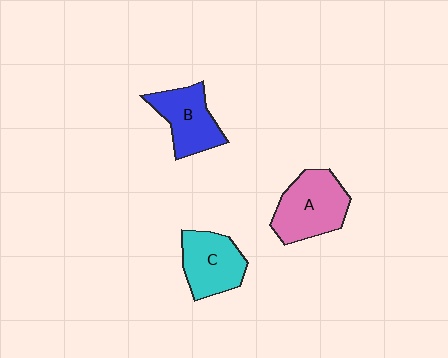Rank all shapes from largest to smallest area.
From largest to smallest: A (pink), C (cyan), B (blue).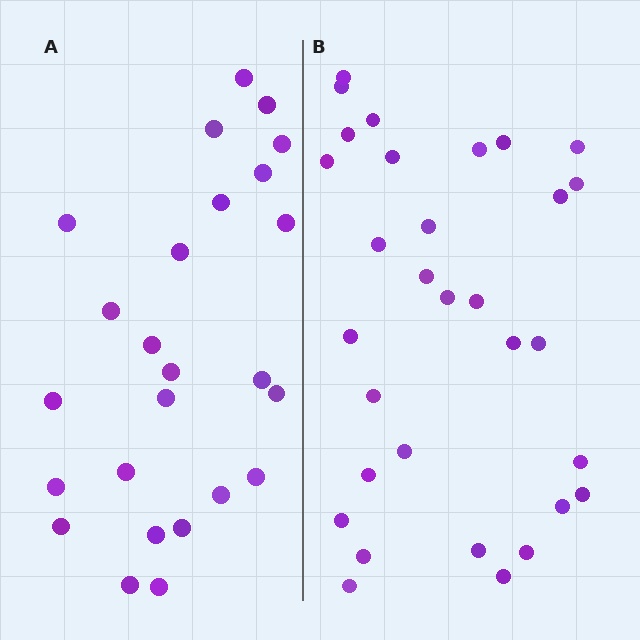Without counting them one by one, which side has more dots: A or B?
Region B (the right region) has more dots.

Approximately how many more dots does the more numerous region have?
Region B has about 6 more dots than region A.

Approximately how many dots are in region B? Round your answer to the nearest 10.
About 30 dots. (The exact count is 31, which rounds to 30.)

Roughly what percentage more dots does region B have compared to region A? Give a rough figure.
About 25% more.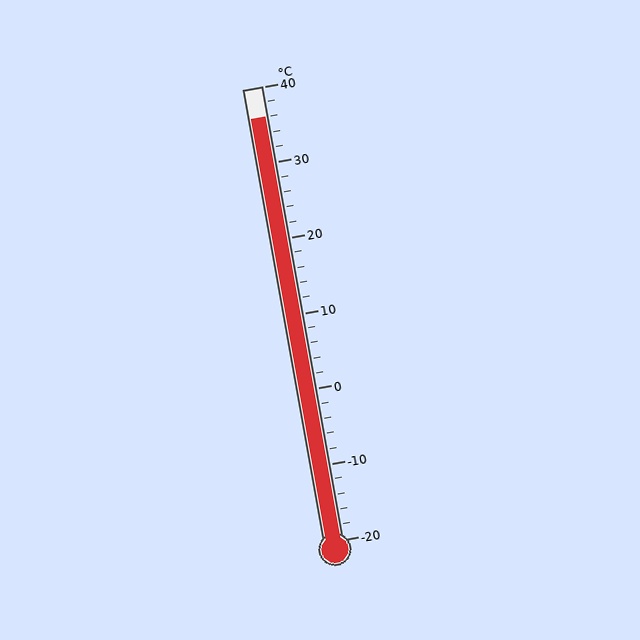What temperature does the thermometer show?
The thermometer shows approximately 36°C.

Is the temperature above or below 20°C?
The temperature is above 20°C.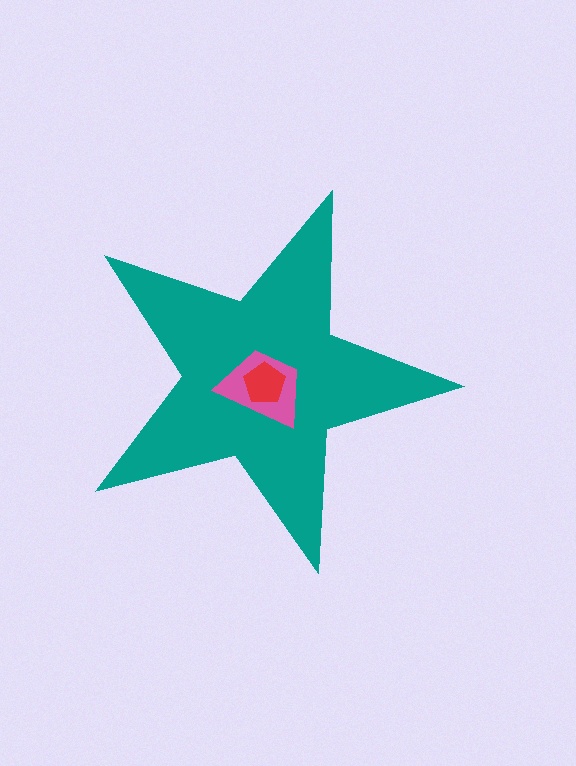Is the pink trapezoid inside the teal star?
Yes.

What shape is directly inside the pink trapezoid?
The red pentagon.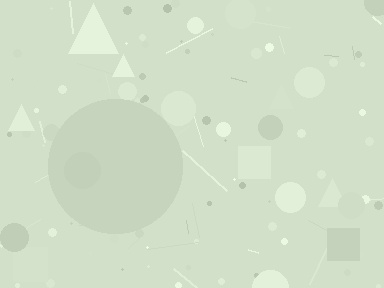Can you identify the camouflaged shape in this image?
The camouflaged shape is a circle.